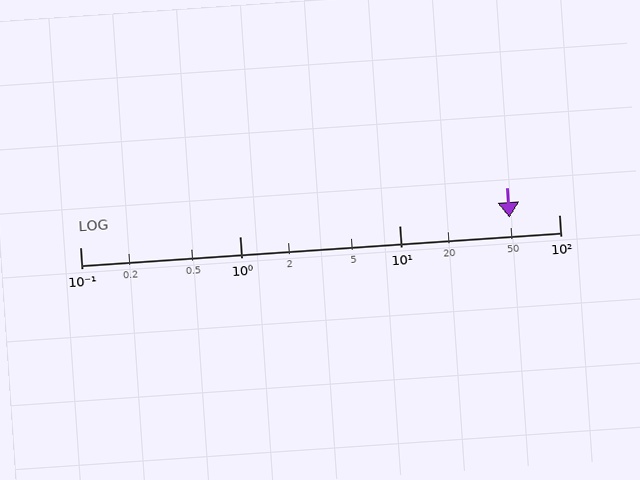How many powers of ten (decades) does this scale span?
The scale spans 3 decades, from 0.1 to 100.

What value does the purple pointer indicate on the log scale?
The pointer indicates approximately 49.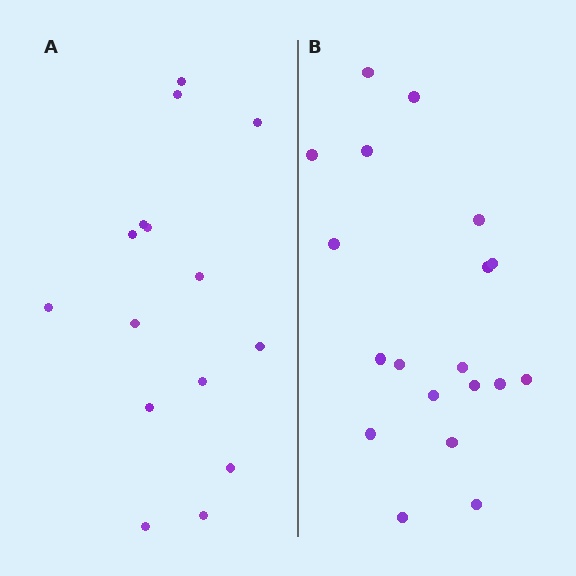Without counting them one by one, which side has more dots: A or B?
Region B (the right region) has more dots.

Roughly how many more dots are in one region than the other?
Region B has about 4 more dots than region A.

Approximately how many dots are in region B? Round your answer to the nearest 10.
About 20 dots. (The exact count is 19, which rounds to 20.)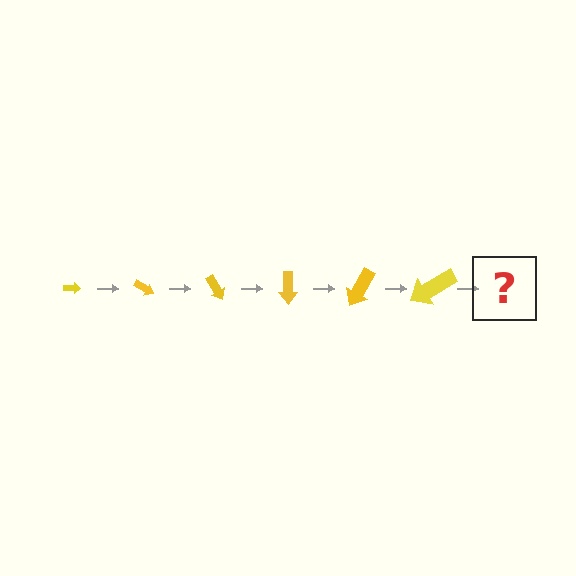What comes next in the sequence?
The next element should be an arrow, larger than the previous one and rotated 180 degrees from the start.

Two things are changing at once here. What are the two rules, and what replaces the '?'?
The two rules are that the arrow grows larger each step and it rotates 30 degrees each step. The '?' should be an arrow, larger than the previous one and rotated 180 degrees from the start.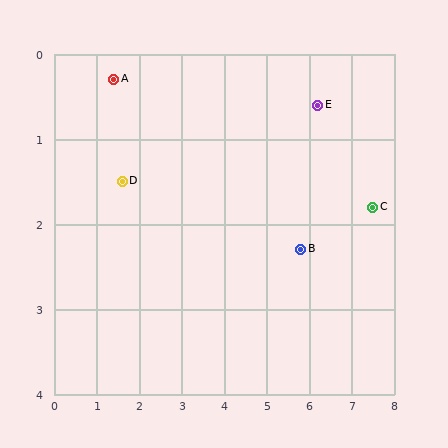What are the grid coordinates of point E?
Point E is at approximately (6.2, 0.6).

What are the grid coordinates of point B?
Point B is at approximately (5.8, 2.3).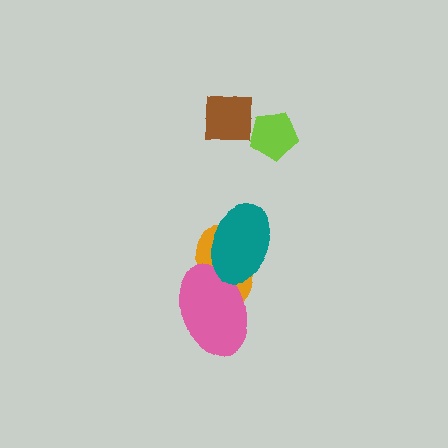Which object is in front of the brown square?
The lime pentagon is in front of the brown square.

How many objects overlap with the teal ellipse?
2 objects overlap with the teal ellipse.